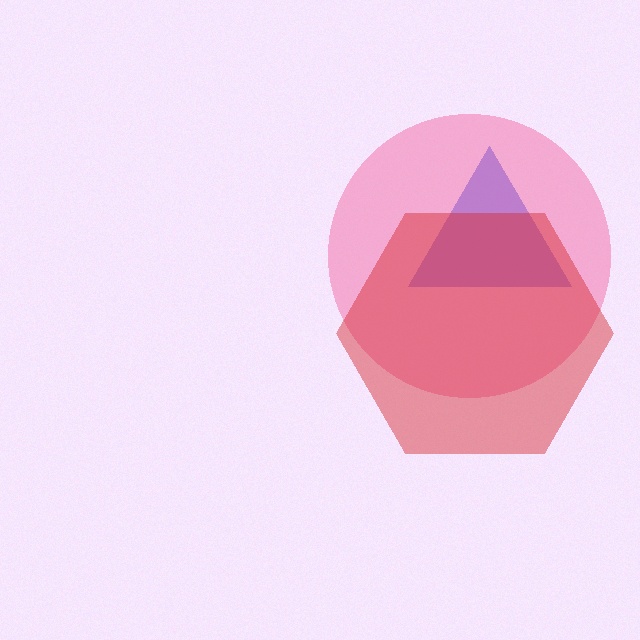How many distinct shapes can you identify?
There are 3 distinct shapes: a blue triangle, a pink circle, a red hexagon.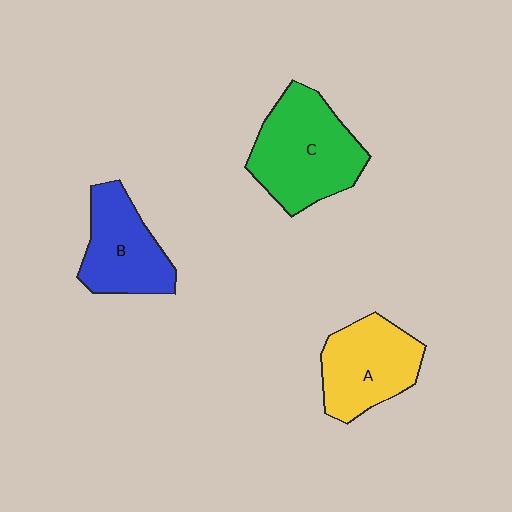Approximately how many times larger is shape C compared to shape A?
Approximately 1.3 times.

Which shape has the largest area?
Shape C (green).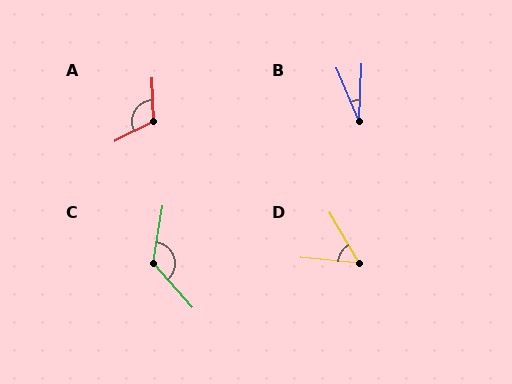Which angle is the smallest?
B, at approximately 26 degrees.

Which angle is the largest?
C, at approximately 128 degrees.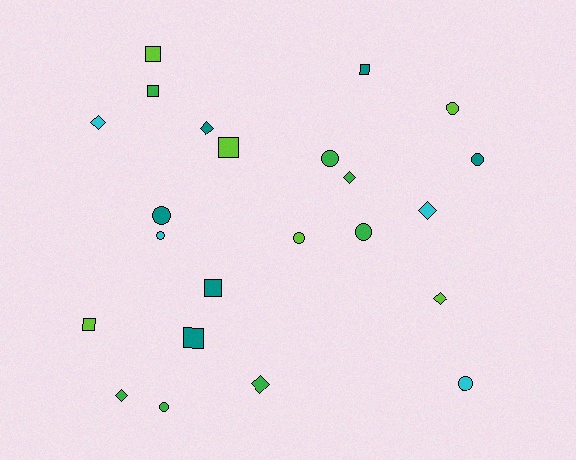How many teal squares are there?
There are 3 teal squares.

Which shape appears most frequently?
Circle, with 9 objects.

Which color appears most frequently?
Green, with 7 objects.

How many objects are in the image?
There are 23 objects.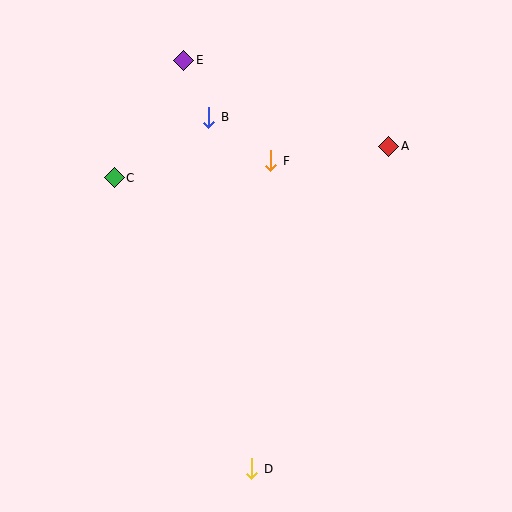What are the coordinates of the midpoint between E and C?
The midpoint between E and C is at (149, 119).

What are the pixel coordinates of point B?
Point B is at (209, 117).